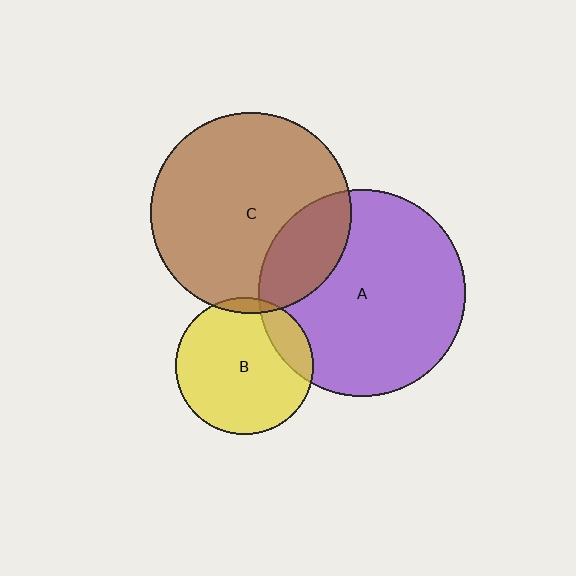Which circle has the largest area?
Circle A (purple).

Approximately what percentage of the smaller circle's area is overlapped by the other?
Approximately 15%.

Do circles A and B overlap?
Yes.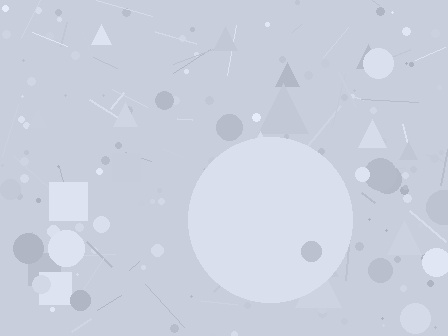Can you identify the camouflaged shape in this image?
The camouflaged shape is a circle.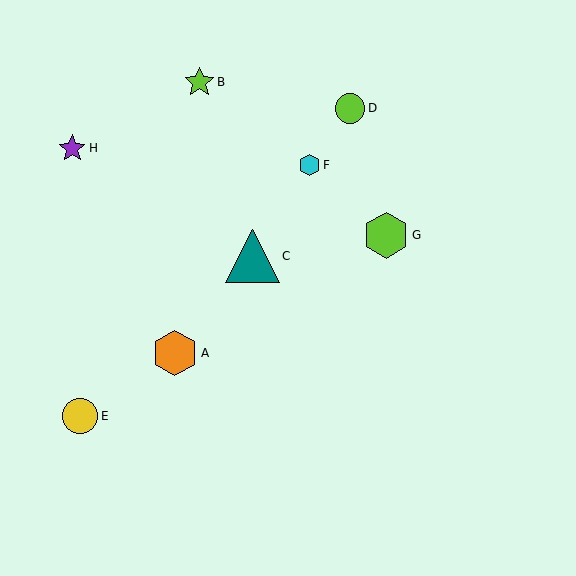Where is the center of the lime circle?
The center of the lime circle is at (350, 108).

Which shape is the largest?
The teal triangle (labeled C) is the largest.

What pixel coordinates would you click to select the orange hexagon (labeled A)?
Click at (175, 353) to select the orange hexagon A.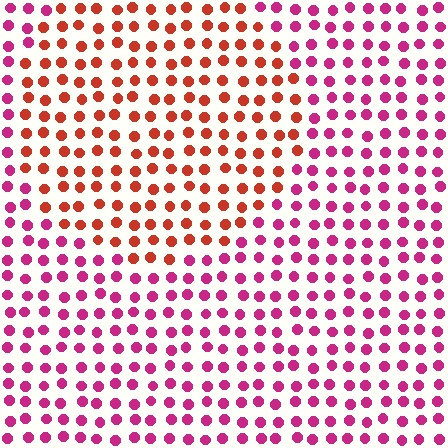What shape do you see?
I see a circle.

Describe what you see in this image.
The image is filled with small magenta elements in a uniform arrangement. A circle-shaped region is visible where the elements are tinted to a slightly different hue, forming a subtle color boundary.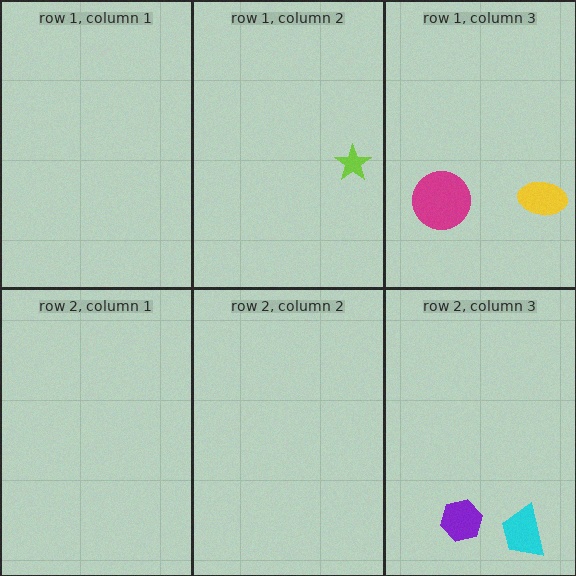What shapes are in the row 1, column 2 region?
The lime star.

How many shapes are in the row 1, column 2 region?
1.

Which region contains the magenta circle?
The row 1, column 3 region.